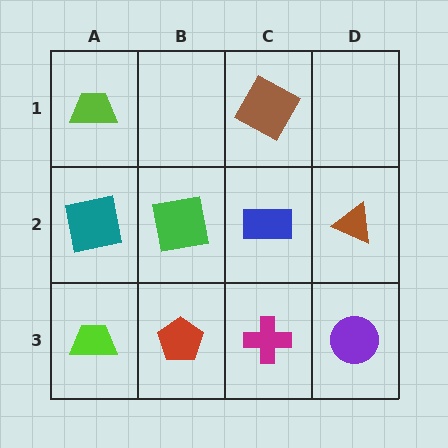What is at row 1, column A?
A lime trapezoid.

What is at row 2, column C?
A blue rectangle.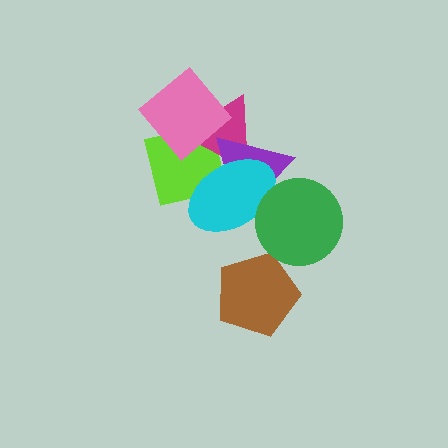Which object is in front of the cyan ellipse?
The green circle is in front of the cyan ellipse.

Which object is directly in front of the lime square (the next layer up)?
The magenta triangle is directly in front of the lime square.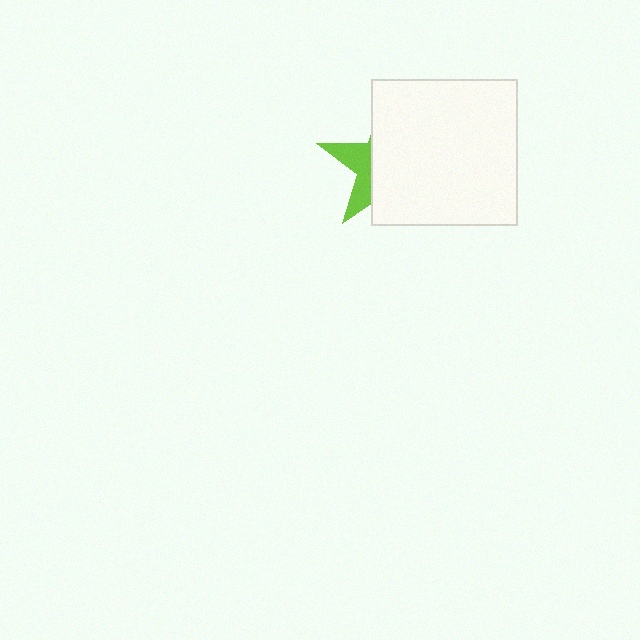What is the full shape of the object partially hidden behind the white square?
The partially hidden object is a lime star.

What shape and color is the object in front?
The object in front is a white square.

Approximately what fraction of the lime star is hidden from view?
Roughly 69% of the lime star is hidden behind the white square.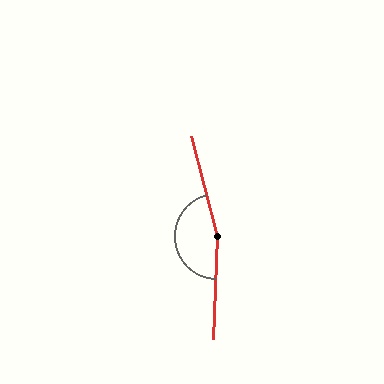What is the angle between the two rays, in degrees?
Approximately 164 degrees.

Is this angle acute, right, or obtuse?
It is obtuse.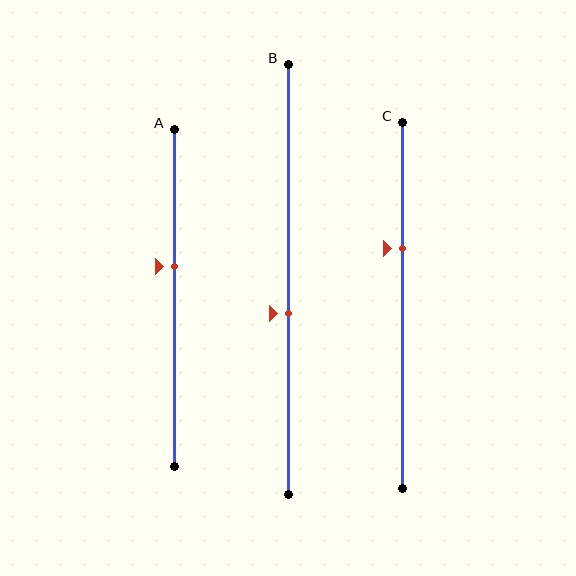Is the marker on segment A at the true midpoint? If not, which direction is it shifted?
No, the marker on segment A is shifted upward by about 9% of the segment length.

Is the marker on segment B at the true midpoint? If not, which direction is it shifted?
No, the marker on segment B is shifted downward by about 8% of the segment length.